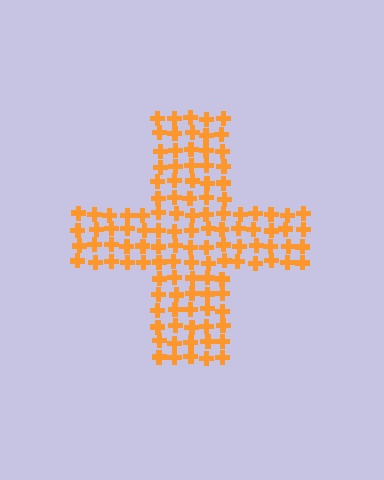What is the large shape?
The large shape is a cross.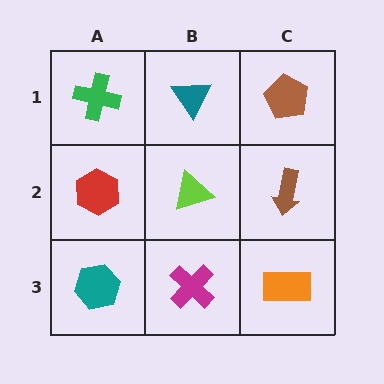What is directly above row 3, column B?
A lime triangle.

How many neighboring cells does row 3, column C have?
2.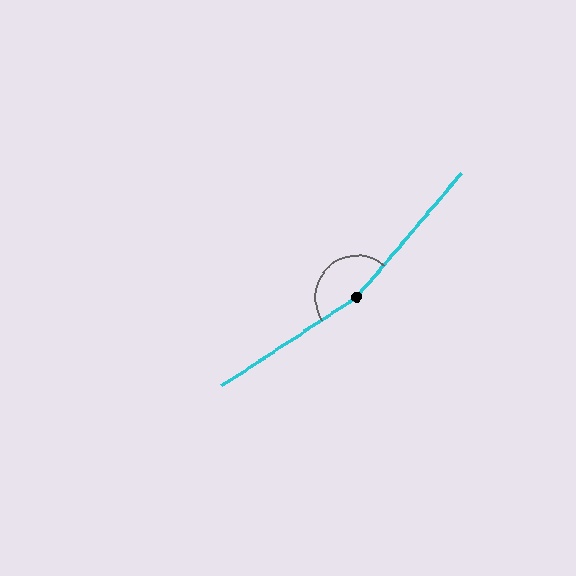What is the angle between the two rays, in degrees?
Approximately 163 degrees.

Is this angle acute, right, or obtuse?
It is obtuse.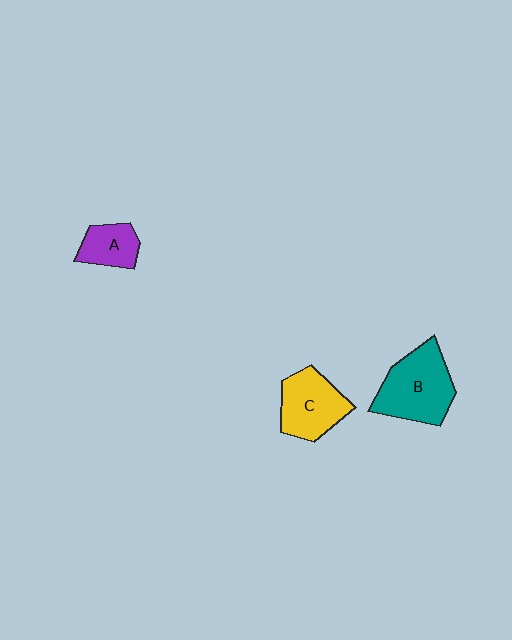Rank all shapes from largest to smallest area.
From largest to smallest: B (teal), C (yellow), A (purple).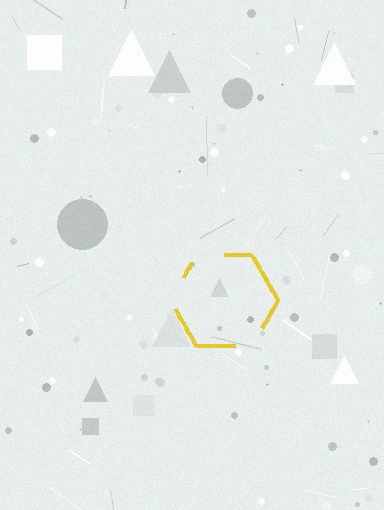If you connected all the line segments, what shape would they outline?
They would outline a hexagon.